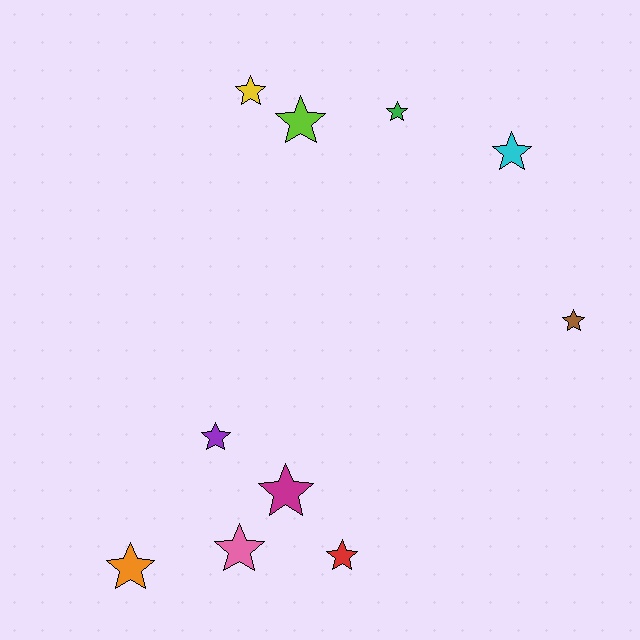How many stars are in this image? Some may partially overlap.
There are 10 stars.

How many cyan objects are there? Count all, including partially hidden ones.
There is 1 cyan object.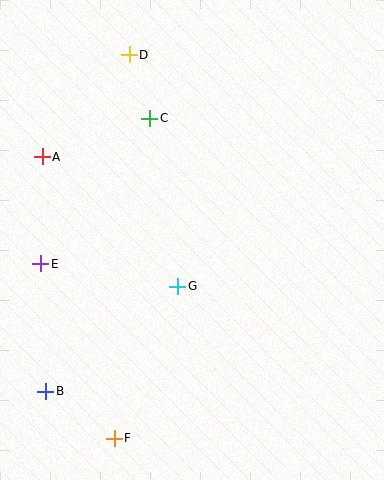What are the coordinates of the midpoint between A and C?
The midpoint between A and C is at (96, 138).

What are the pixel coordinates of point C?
Point C is at (150, 118).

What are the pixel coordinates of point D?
Point D is at (129, 55).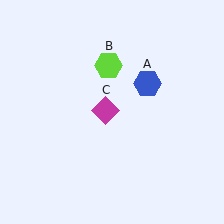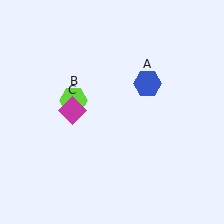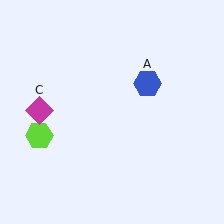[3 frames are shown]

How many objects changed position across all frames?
2 objects changed position: lime hexagon (object B), magenta diamond (object C).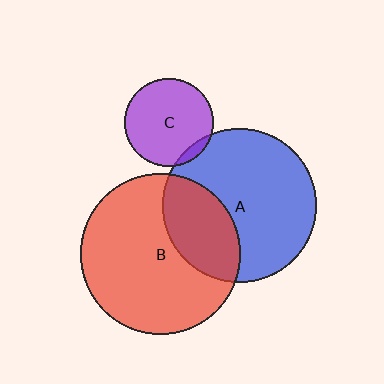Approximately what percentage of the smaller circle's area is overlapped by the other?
Approximately 5%.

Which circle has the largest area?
Circle B (red).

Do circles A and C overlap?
Yes.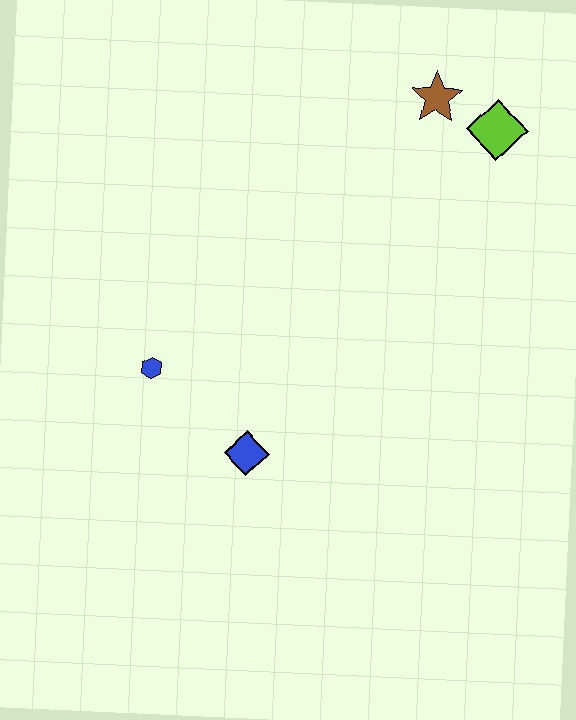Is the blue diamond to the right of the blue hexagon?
Yes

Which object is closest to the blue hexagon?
The blue diamond is closest to the blue hexagon.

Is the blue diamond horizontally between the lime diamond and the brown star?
No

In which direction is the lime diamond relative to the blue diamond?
The lime diamond is above the blue diamond.